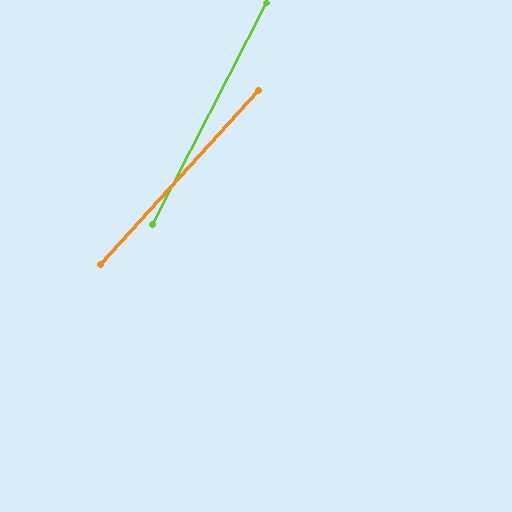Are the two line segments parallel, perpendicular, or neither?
Neither parallel nor perpendicular — they differ by about 15°.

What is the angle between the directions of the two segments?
Approximately 15 degrees.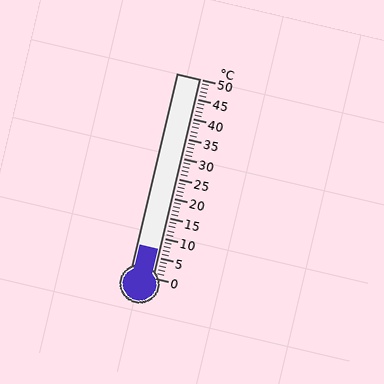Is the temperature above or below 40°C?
The temperature is below 40°C.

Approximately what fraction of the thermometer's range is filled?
The thermometer is filled to approximately 15% of its range.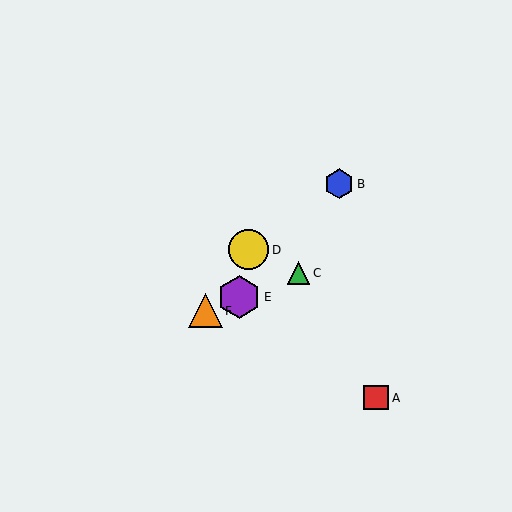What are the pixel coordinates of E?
Object E is at (239, 297).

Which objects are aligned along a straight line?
Objects C, E, F are aligned along a straight line.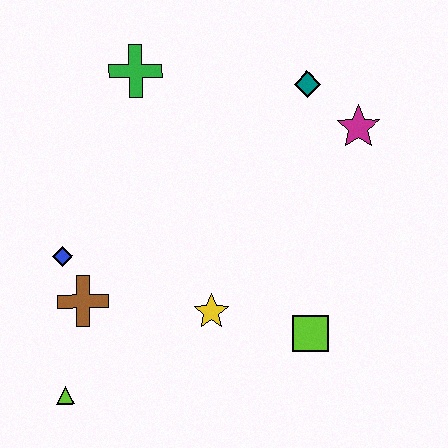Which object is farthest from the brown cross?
The magenta star is farthest from the brown cross.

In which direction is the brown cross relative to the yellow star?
The brown cross is to the left of the yellow star.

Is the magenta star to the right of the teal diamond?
Yes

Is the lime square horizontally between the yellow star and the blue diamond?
No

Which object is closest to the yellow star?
The lime square is closest to the yellow star.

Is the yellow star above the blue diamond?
No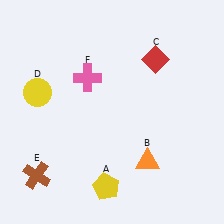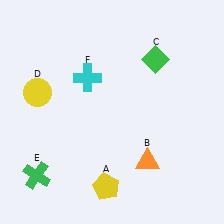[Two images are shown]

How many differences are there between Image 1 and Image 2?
There are 3 differences between the two images.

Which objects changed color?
C changed from red to green. E changed from brown to green. F changed from pink to cyan.